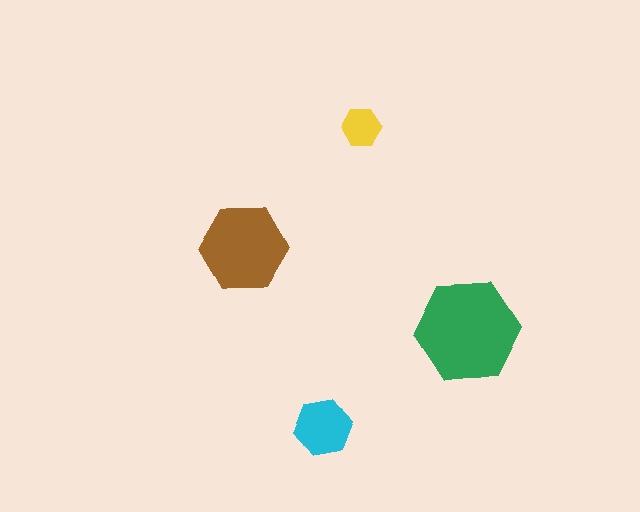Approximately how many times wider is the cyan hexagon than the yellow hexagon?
About 1.5 times wider.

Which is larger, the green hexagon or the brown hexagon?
The green one.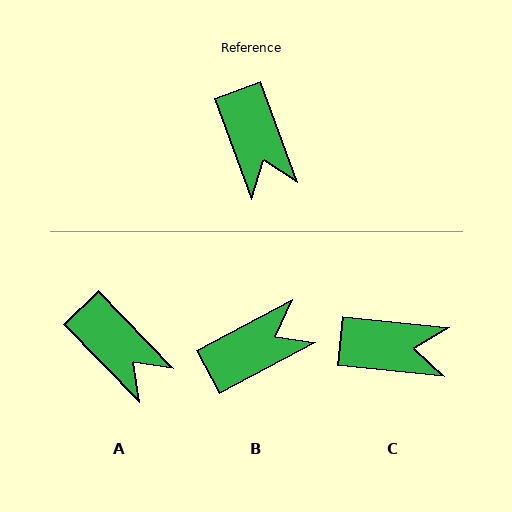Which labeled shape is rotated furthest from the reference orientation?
B, about 98 degrees away.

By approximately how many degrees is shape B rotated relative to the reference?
Approximately 98 degrees counter-clockwise.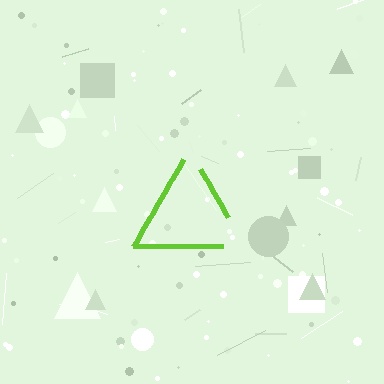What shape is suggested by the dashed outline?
The dashed outline suggests a triangle.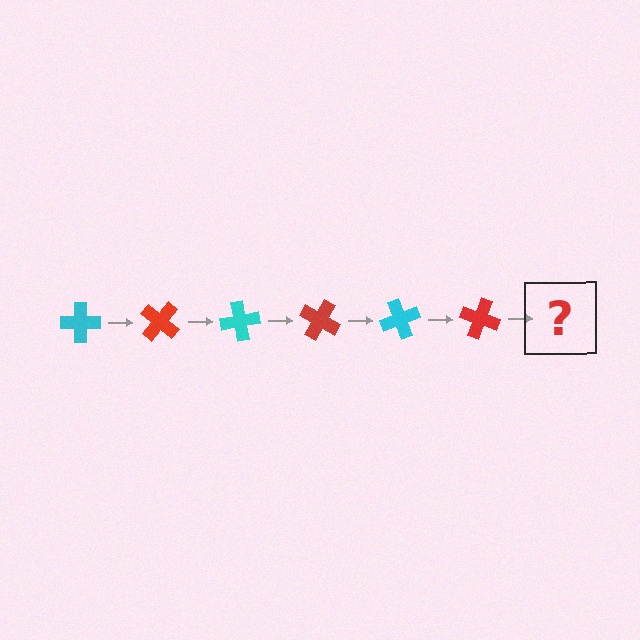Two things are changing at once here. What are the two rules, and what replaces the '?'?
The two rules are that it rotates 40 degrees each step and the color cycles through cyan and red. The '?' should be a cyan cross, rotated 240 degrees from the start.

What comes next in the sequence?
The next element should be a cyan cross, rotated 240 degrees from the start.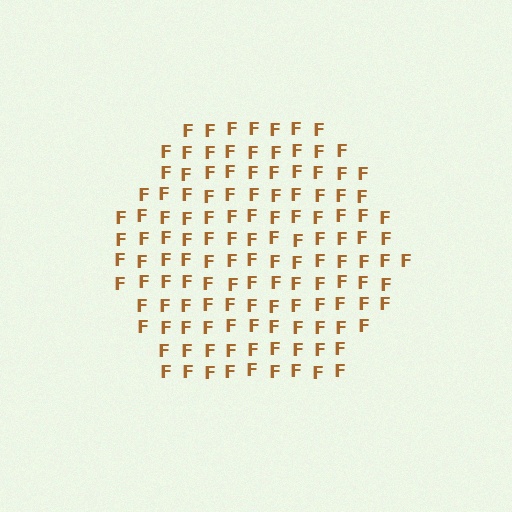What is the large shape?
The large shape is a hexagon.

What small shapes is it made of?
It is made of small letter F's.